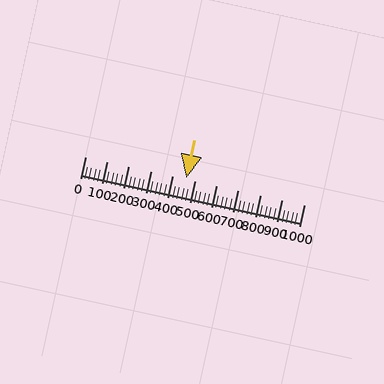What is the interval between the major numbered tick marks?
The major tick marks are spaced 100 units apart.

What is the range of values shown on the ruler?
The ruler shows values from 0 to 1000.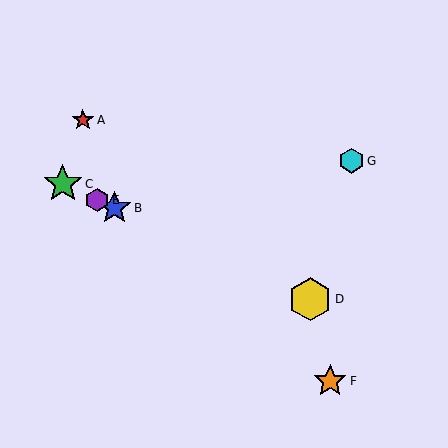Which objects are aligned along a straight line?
Objects B, C, D, E are aligned along a straight line.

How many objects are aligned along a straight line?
4 objects (B, C, D, E) are aligned along a straight line.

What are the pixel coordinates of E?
Object E is at (97, 200).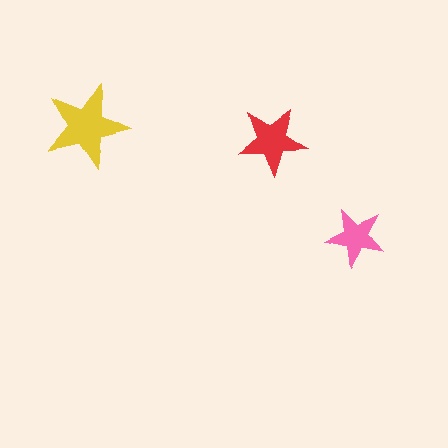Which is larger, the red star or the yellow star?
The yellow one.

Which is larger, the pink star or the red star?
The red one.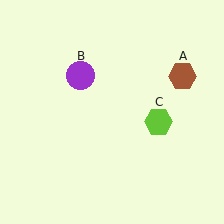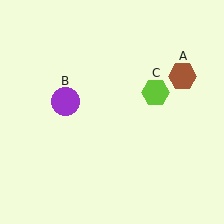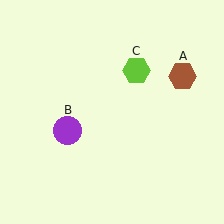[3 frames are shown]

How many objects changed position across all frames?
2 objects changed position: purple circle (object B), lime hexagon (object C).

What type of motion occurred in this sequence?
The purple circle (object B), lime hexagon (object C) rotated counterclockwise around the center of the scene.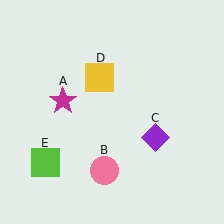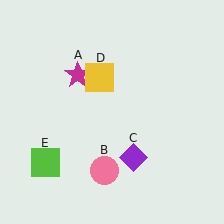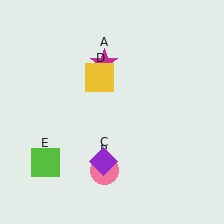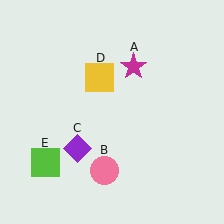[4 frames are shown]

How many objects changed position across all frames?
2 objects changed position: magenta star (object A), purple diamond (object C).